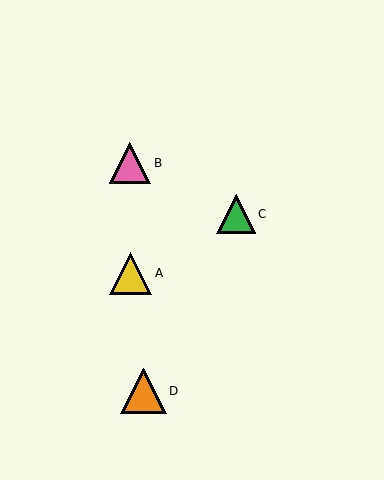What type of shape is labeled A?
Shape A is a yellow triangle.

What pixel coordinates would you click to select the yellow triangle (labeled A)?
Click at (131, 273) to select the yellow triangle A.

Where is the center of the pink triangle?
The center of the pink triangle is at (130, 163).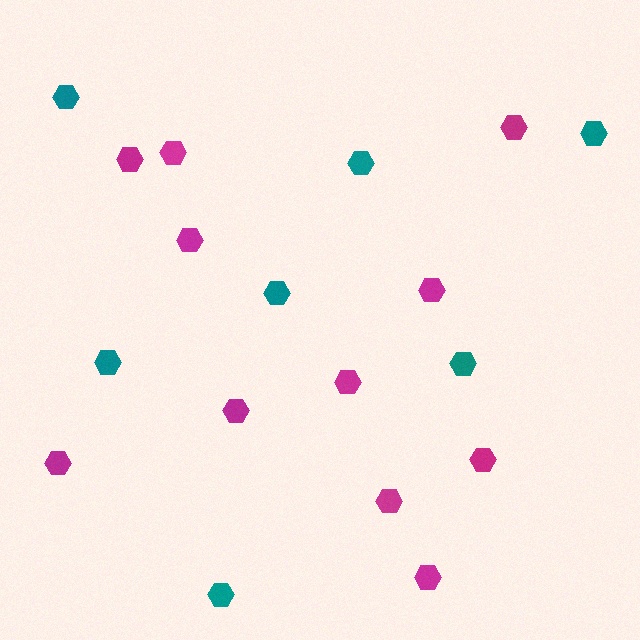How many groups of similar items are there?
There are 2 groups: one group of magenta hexagons (11) and one group of teal hexagons (7).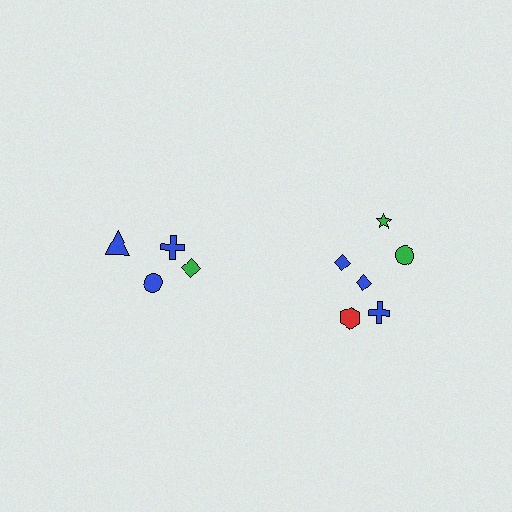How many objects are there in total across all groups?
There are 10 objects.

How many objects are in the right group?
There are 6 objects.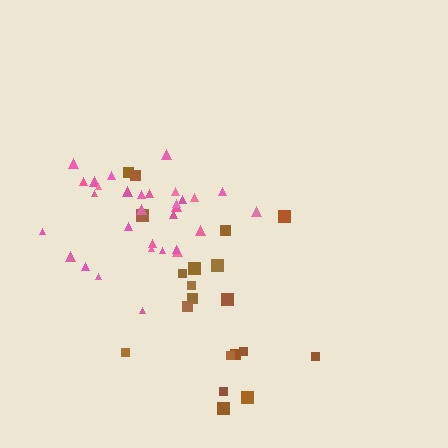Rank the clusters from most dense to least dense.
pink, brown.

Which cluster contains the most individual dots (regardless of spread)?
Pink (31).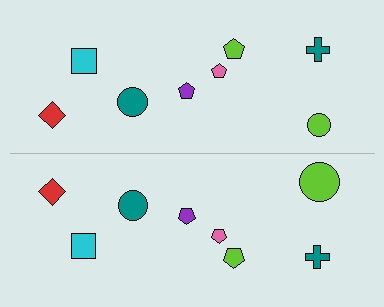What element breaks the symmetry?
The lime circle on the bottom side has a different size than its mirror counterpart.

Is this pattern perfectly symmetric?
No, the pattern is not perfectly symmetric. The lime circle on the bottom side has a different size than its mirror counterpart.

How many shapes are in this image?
There are 16 shapes in this image.